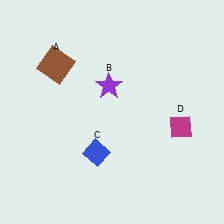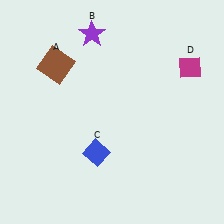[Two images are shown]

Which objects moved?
The objects that moved are: the purple star (B), the magenta diamond (D).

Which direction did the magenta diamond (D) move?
The magenta diamond (D) moved up.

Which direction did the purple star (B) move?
The purple star (B) moved up.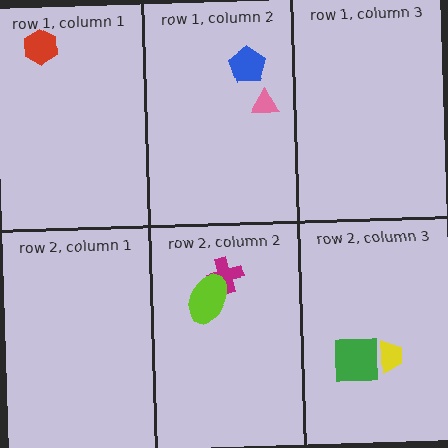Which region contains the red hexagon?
The row 1, column 1 region.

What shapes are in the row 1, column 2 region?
The blue pentagon, the pink triangle.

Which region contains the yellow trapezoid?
The row 2, column 3 region.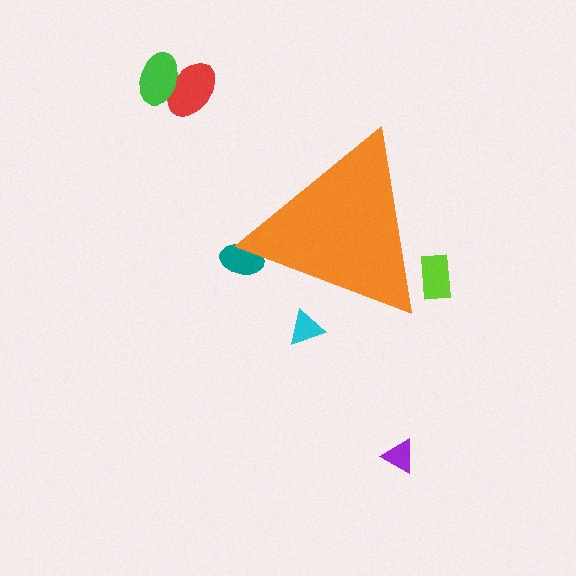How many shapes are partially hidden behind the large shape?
3 shapes are partially hidden.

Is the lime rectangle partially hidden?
Yes, the lime rectangle is partially hidden behind the orange triangle.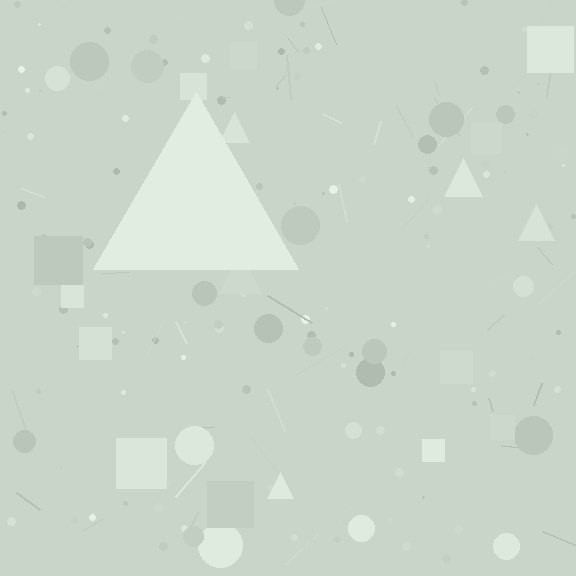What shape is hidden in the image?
A triangle is hidden in the image.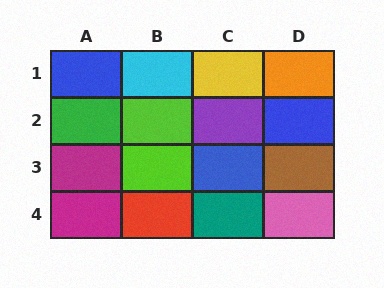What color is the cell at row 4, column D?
Pink.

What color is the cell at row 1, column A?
Blue.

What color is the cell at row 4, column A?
Magenta.